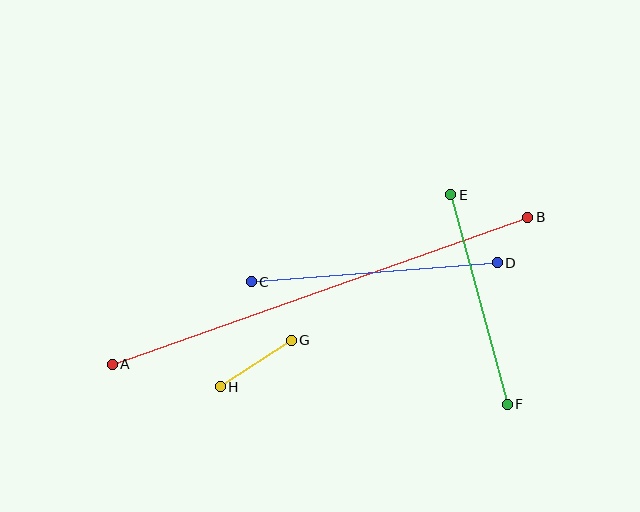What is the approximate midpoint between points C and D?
The midpoint is at approximately (374, 272) pixels.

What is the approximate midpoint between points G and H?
The midpoint is at approximately (256, 363) pixels.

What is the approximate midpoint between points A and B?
The midpoint is at approximately (320, 291) pixels.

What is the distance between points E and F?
The distance is approximately 217 pixels.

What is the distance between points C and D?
The distance is approximately 247 pixels.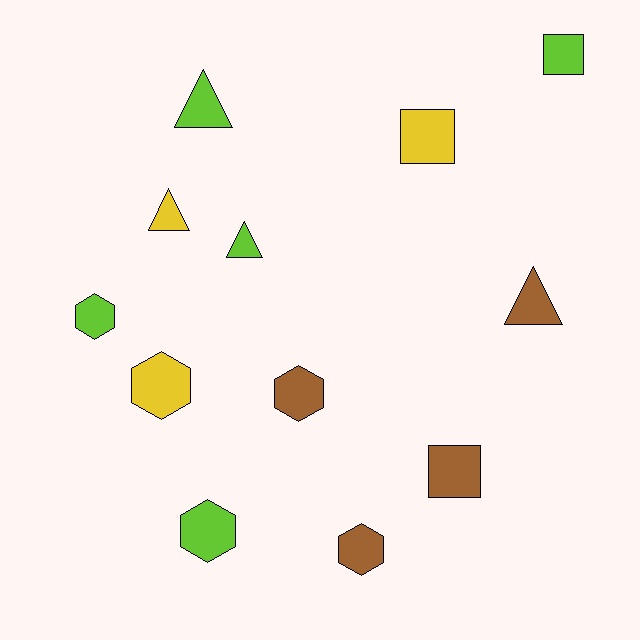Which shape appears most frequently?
Hexagon, with 5 objects.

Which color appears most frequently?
Lime, with 5 objects.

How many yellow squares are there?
There is 1 yellow square.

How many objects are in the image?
There are 12 objects.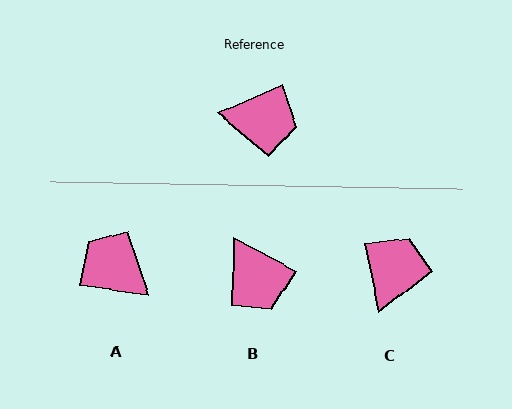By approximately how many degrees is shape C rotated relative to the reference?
Approximately 78 degrees counter-clockwise.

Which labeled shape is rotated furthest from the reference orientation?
A, about 148 degrees away.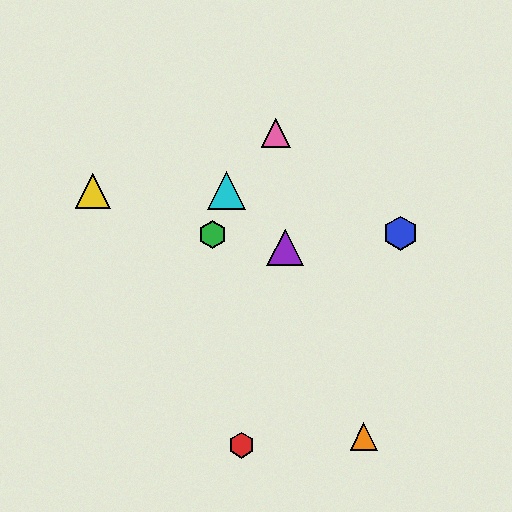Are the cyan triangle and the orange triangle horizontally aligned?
No, the cyan triangle is at y≈191 and the orange triangle is at y≈436.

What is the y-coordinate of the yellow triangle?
The yellow triangle is at y≈191.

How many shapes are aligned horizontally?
2 shapes (the yellow triangle, the cyan triangle) are aligned horizontally.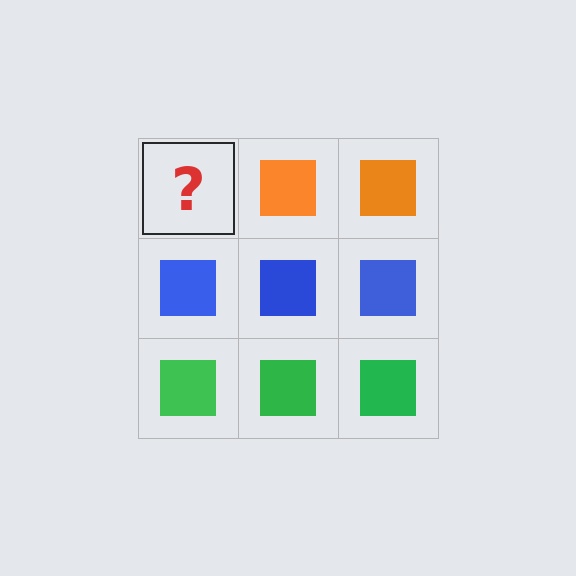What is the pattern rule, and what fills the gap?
The rule is that each row has a consistent color. The gap should be filled with an orange square.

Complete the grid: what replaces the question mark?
The question mark should be replaced with an orange square.